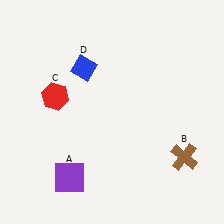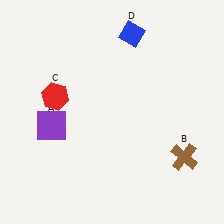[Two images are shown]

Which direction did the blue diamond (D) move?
The blue diamond (D) moved right.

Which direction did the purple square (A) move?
The purple square (A) moved up.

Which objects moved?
The objects that moved are: the purple square (A), the blue diamond (D).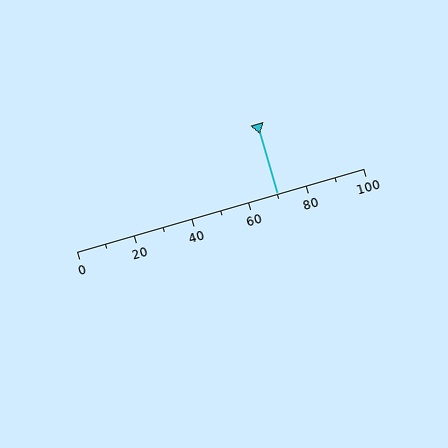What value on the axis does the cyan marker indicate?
The marker indicates approximately 70.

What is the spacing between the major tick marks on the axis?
The major ticks are spaced 20 apart.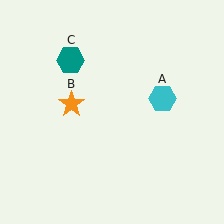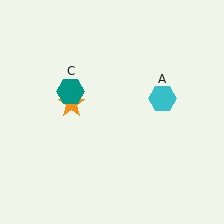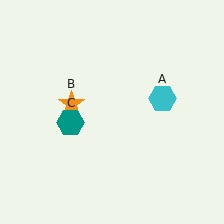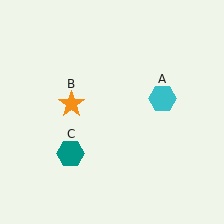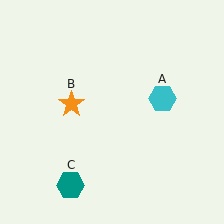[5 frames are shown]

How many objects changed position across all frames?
1 object changed position: teal hexagon (object C).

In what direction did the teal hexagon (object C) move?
The teal hexagon (object C) moved down.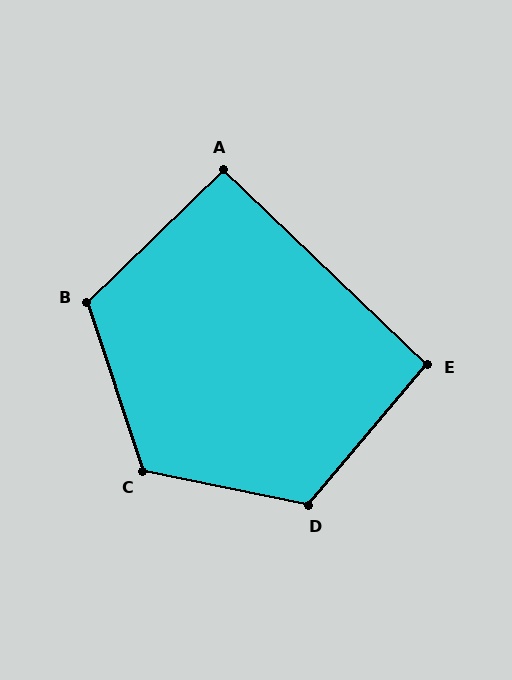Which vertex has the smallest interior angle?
A, at approximately 92 degrees.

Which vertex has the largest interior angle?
C, at approximately 120 degrees.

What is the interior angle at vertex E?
Approximately 93 degrees (approximately right).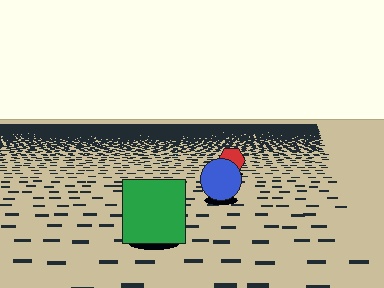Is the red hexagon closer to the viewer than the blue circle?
No. The blue circle is closer — you can tell from the texture gradient: the ground texture is coarser near it.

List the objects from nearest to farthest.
From nearest to farthest: the green square, the blue circle, the red hexagon.